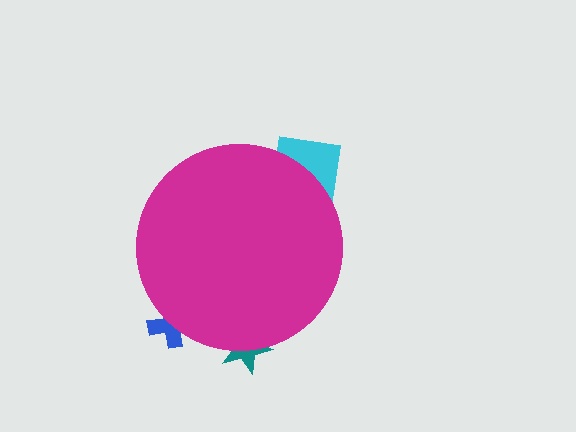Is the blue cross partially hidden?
Yes, the blue cross is partially hidden behind the magenta circle.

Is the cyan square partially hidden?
Yes, the cyan square is partially hidden behind the magenta circle.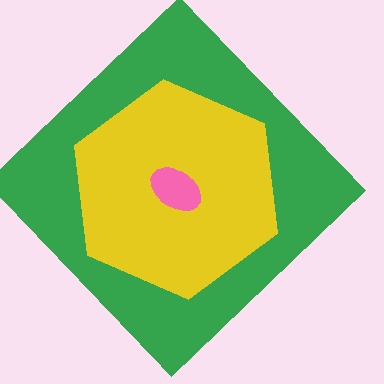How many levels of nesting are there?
3.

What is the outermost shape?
The green diamond.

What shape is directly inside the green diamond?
The yellow hexagon.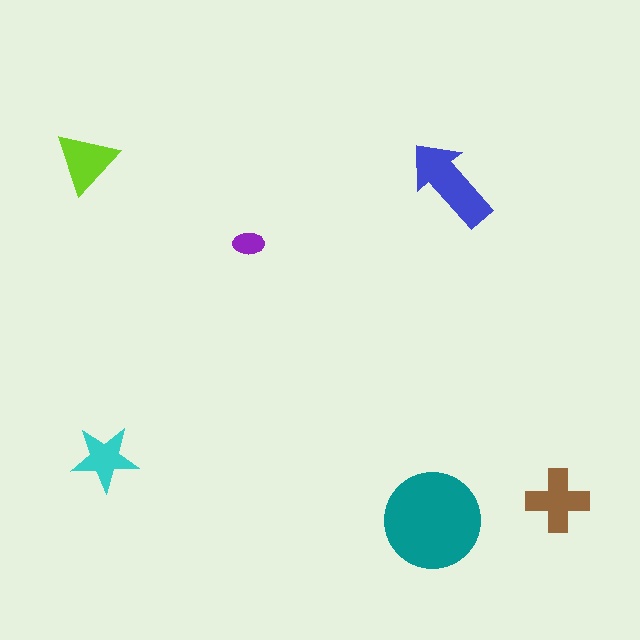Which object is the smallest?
The purple ellipse.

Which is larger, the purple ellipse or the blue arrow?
The blue arrow.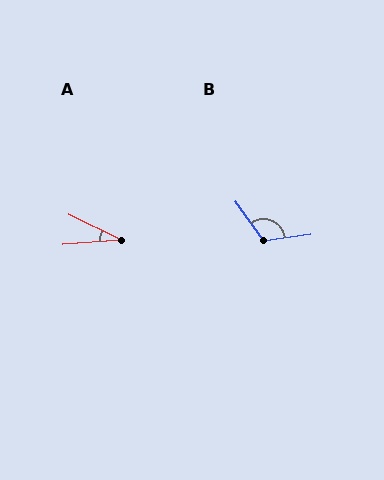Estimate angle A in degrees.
Approximately 31 degrees.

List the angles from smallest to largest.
A (31°), B (118°).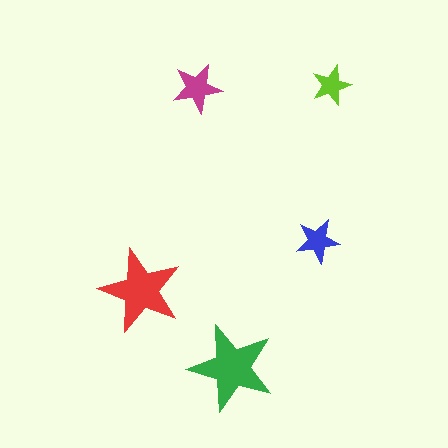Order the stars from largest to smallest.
the green one, the red one, the magenta one, the blue one, the lime one.